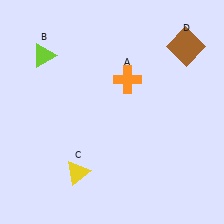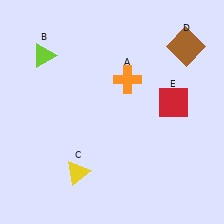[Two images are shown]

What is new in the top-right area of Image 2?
A red square (E) was added in the top-right area of Image 2.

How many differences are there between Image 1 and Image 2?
There is 1 difference between the two images.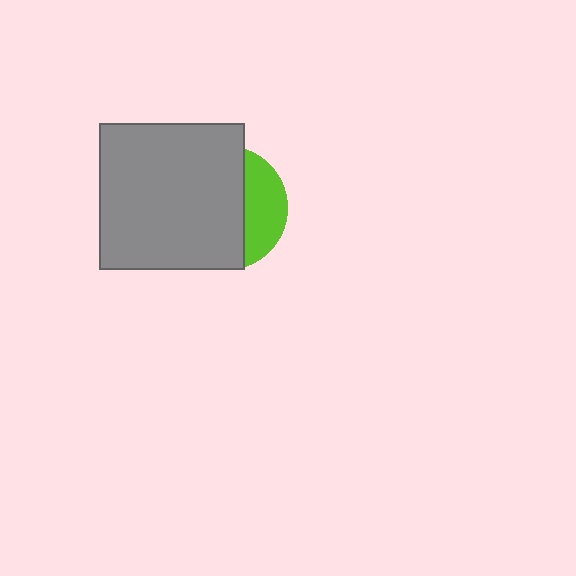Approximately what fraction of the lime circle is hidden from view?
Roughly 69% of the lime circle is hidden behind the gray square.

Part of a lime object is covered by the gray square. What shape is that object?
It is a circle.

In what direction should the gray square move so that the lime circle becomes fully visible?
The gray square should move left. That is the shortest direction to clear the overlap and leave the lime circle fully visible.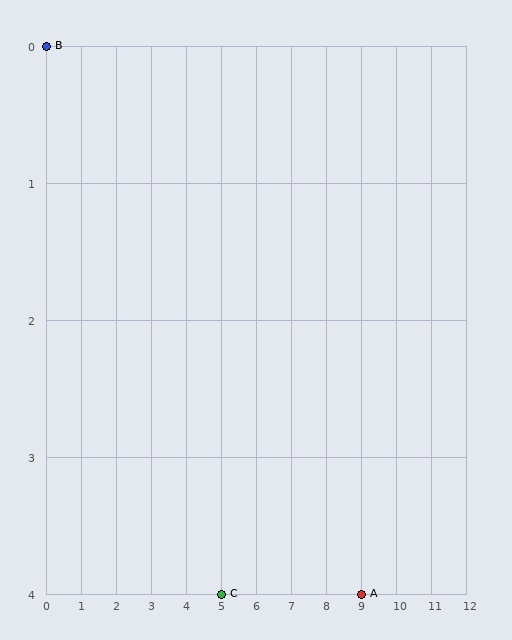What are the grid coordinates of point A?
Point A is at grid coordinates (9, 4).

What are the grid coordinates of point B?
Point B is at grid coordinates (0, 0).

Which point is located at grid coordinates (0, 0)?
Point B is at (0, 0).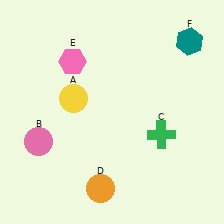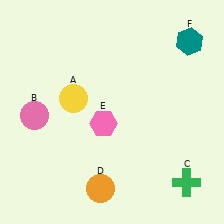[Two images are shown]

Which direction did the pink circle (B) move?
The pink circle (B) moved up.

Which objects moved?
The objects that moved are: the pink circle (B), the green cross (C), the pink hexagon (E).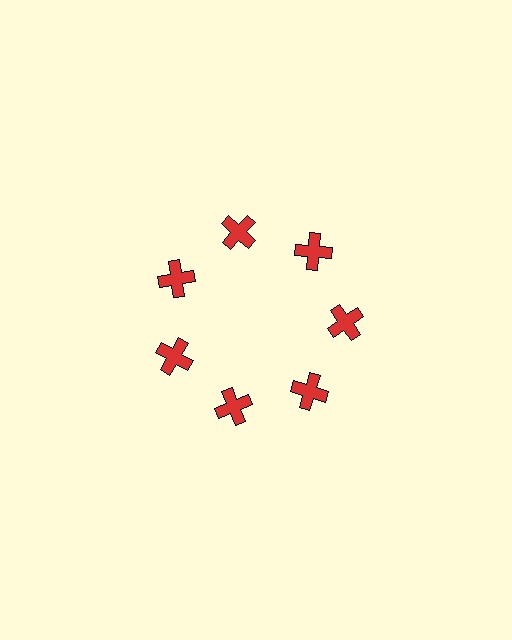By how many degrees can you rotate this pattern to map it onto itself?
The pattern maps onto itself every 51 degrees of rotation.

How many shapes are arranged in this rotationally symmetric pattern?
There are 7 shapes, arranged in 7 groups of 1.